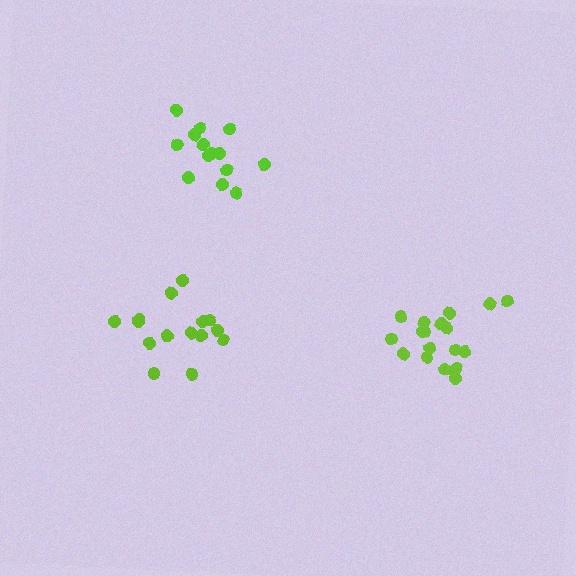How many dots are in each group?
Group 1: 19 dots, Group 2: 14 dots, Group 3: 15 dots (48 total).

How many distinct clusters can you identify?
There are 3 distinct clusters.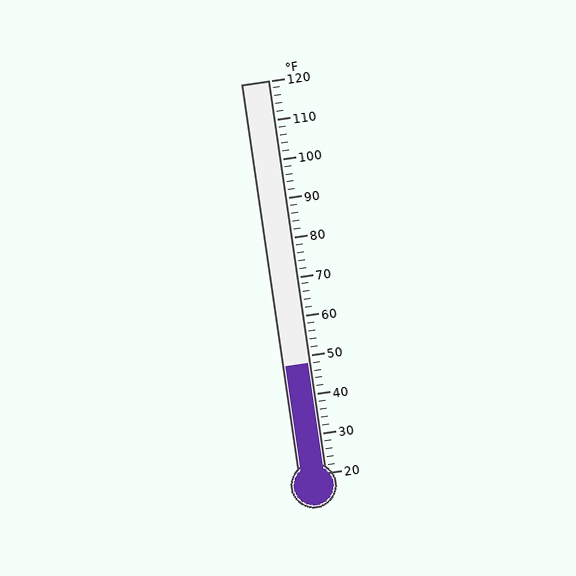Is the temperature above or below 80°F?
The temperature is below 80°F.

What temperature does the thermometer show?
The thermometer shows approximately 48°F.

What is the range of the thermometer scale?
The thermometer scale ranges from 20°F to 120°F.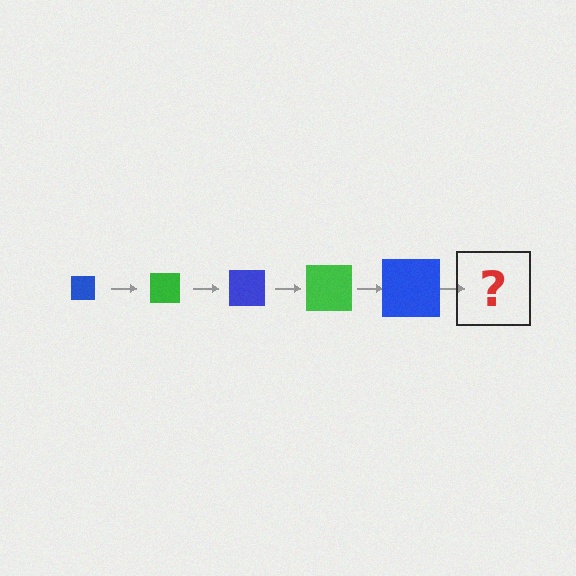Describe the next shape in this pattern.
It should be a green square, larger than the previous one.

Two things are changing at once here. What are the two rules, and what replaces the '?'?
The two rules are that the square grows larger each step and the color cycles through blue and green. The '?' should be a green square, larger than the previous one.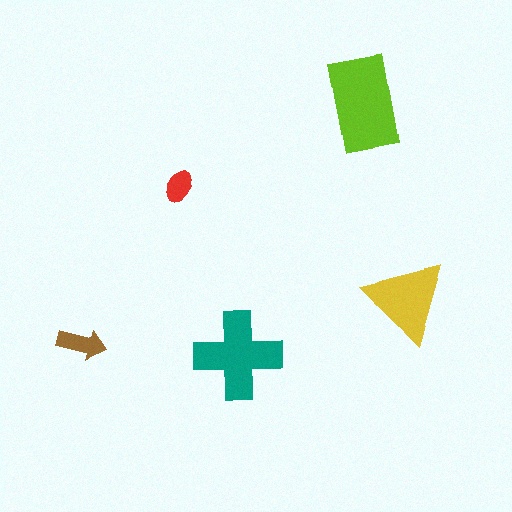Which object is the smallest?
The red ellipse.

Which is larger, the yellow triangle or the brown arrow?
The yellow triangle.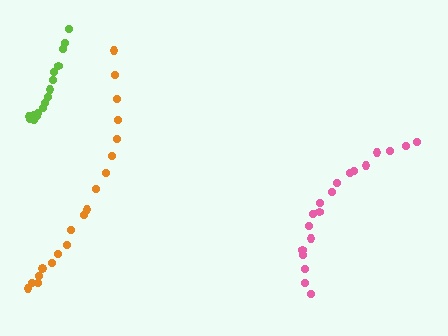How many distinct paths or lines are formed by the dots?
There are 3 distinct paths.